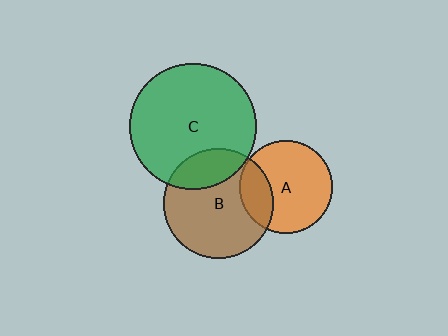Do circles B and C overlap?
Yes.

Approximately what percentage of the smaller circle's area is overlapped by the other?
Approximately 25%.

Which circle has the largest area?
Circle C (green).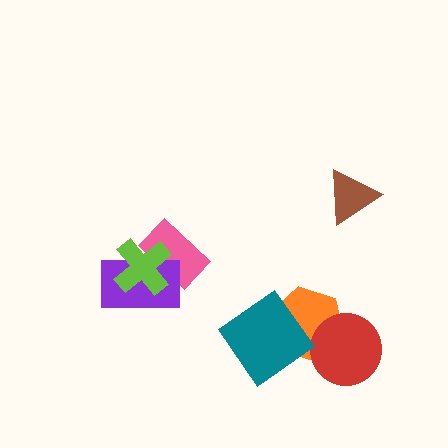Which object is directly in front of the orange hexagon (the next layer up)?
The red circle is directly in front of the orange hexagon.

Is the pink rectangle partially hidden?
Yes, it is partially covered by another shape.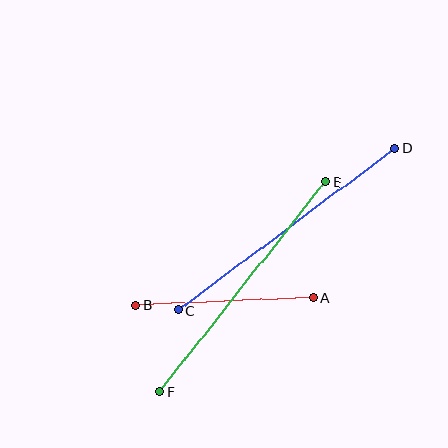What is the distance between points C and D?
The distance is approximately 270 pixels.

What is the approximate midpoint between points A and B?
The midpoint is at approximately (225, 302) pixels.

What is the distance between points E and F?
The distance is approximately 268 pixels.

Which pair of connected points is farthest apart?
Points C and D are farthest apart.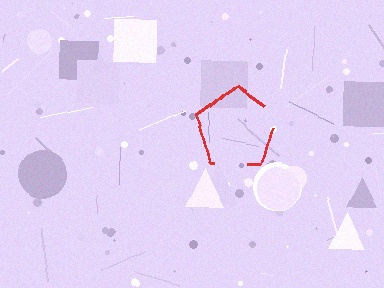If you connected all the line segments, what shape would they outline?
They would outline a pentagon.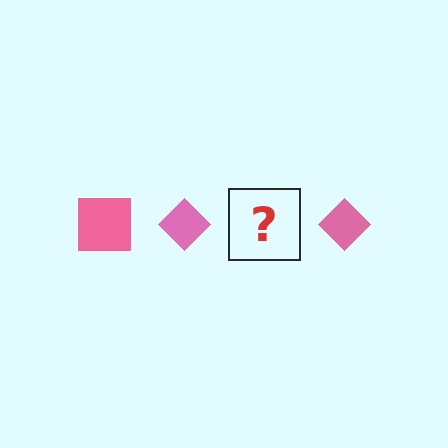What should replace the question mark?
The question mark should be replaced with a pink square.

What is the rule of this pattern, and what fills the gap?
The rule is that the pattern cycles through square, diamond shapes in pink. The gap should be filled with a pink square.